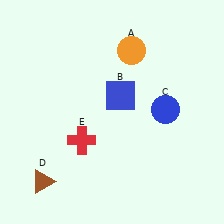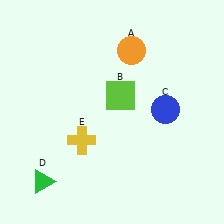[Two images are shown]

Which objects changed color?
B changed from blue to lime. D changed from brown to green. E changed from red to yellow.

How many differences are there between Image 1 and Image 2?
There are 3 differences between the two images.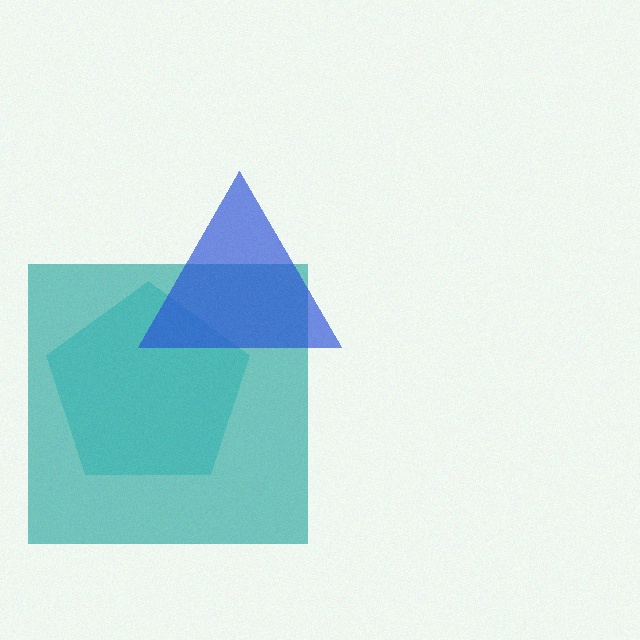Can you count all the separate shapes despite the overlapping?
Yes, there are 3 separate shapes.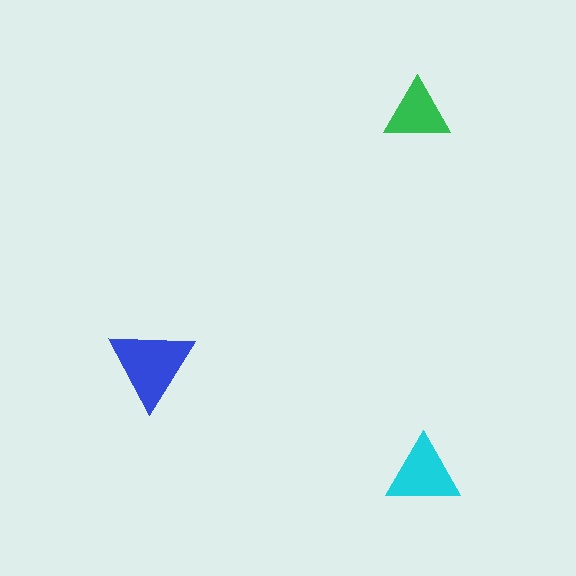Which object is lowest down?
The cyan triangle is bottommost.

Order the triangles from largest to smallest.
the blue one, the cyan one, the green one.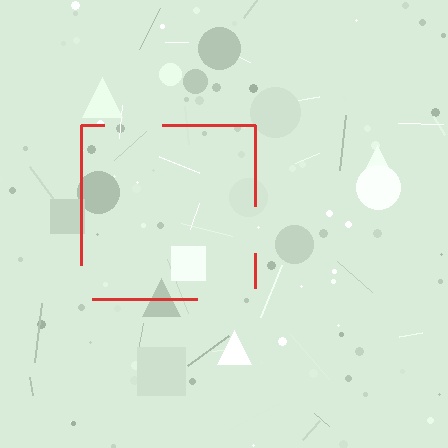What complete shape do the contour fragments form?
The contour fragments form a square.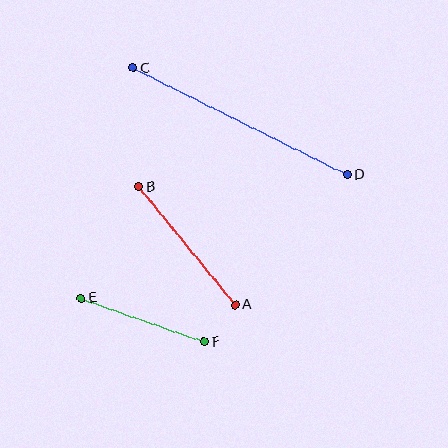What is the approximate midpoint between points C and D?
The midpoint is at approximately (240, 121) pixels.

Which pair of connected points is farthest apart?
Points C and D are farthest apart.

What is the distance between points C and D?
The distance is approximately 239 pixels.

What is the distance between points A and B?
The distance is approximately 152 pixels.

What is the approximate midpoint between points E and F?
The midpoint is at approximately (143, 320) pixels.